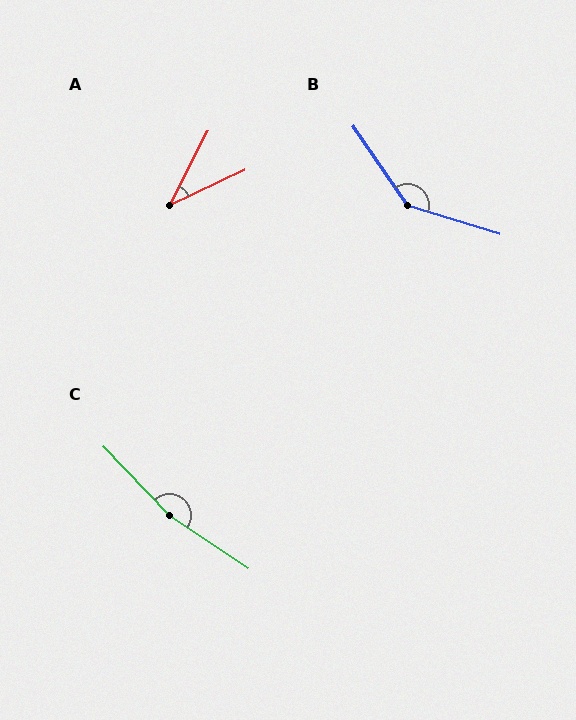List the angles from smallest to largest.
A (38°), B (142°), C (168°).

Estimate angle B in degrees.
Approximately 142 degrees.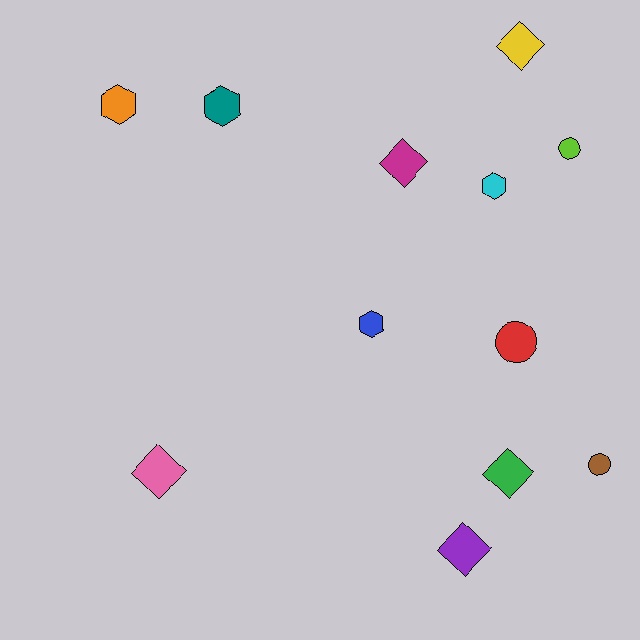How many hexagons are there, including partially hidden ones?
There are 4 hexagons.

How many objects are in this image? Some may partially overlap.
There are 12 objects.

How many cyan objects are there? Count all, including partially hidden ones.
There is 1 cyan object.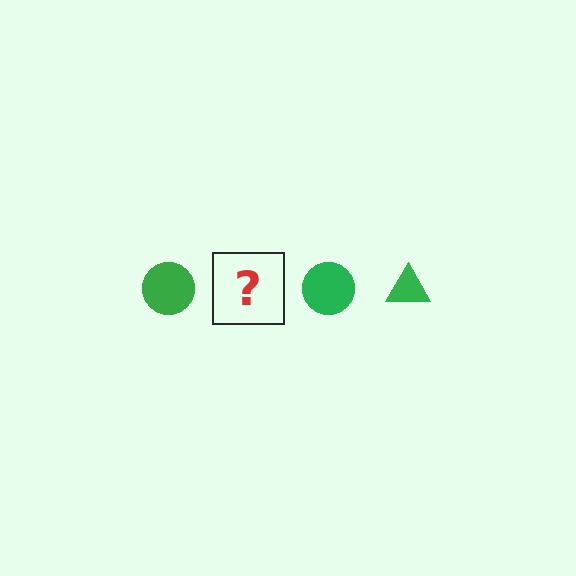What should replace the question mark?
The question mark should be replaced with a green triangle.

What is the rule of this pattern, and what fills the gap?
The rule is that the pattern cycles through circle, triangle shapes in green. The gap should be filled with a green triangle.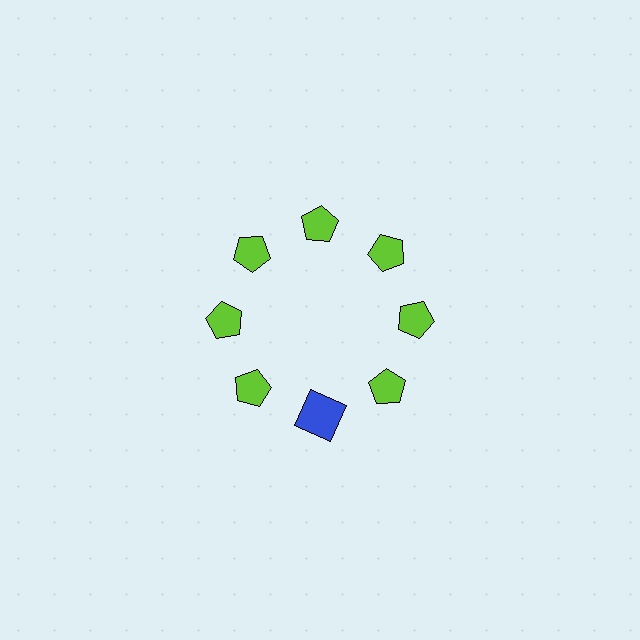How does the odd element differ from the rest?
It differs in both color (blue instead of lime) and shape (square instead of pentagon).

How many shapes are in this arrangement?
There are 8 shapes arranged in a ring pattern.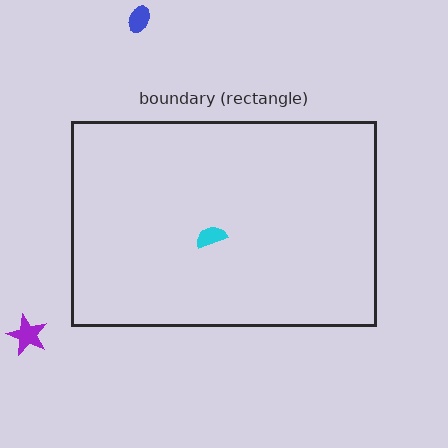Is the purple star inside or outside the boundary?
Outside.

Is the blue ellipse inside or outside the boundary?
Outside.